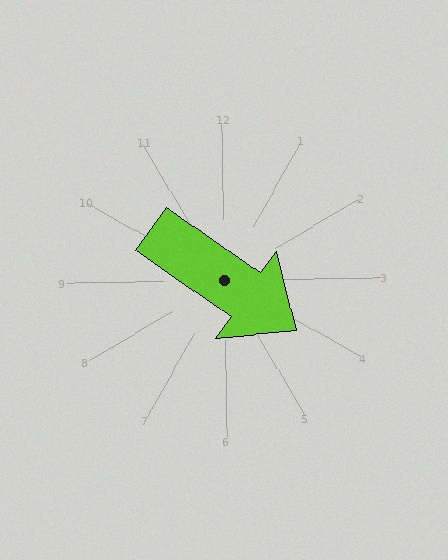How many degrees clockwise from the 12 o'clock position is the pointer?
Approximately 126 degrees.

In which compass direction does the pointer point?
Southeast.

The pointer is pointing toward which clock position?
Roughly 4 o'clock.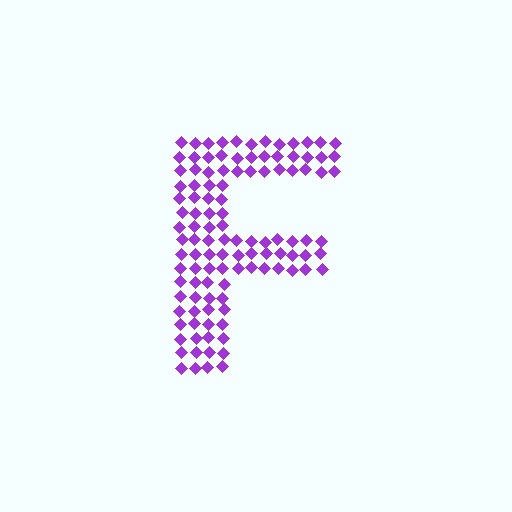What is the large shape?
The large shape is the letter F.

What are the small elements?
The small elements are diamonds.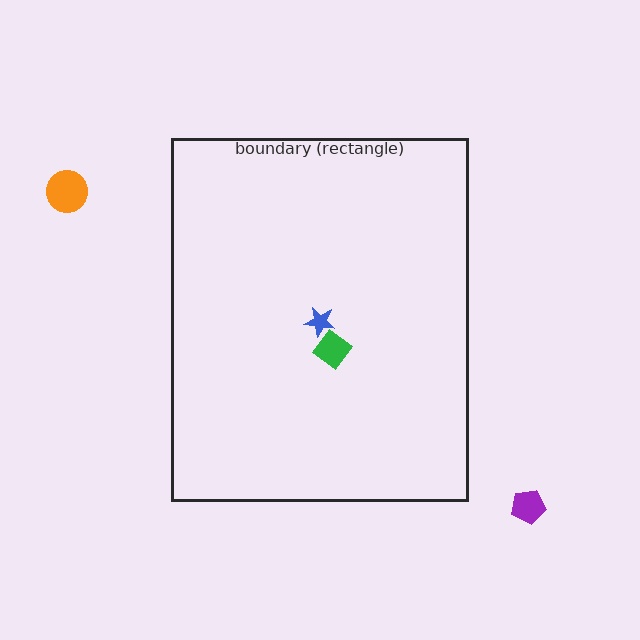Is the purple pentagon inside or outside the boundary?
Outside.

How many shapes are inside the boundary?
2 inside, 2 outside.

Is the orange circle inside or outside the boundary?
Outside.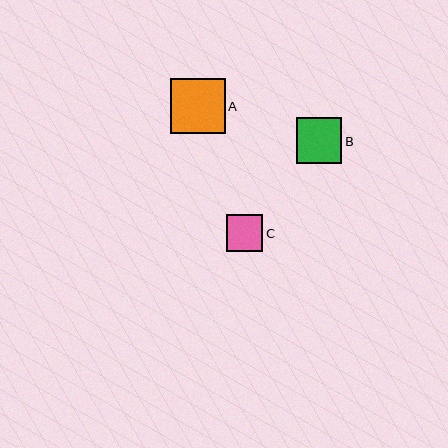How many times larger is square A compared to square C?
Square A is approximately 1.5 times the size of square C.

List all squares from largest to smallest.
From largest to smallest: A, B, C.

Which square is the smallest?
Square C is the smallest with a size of approximately 37 pixels.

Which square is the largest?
Square A is the largest with a size of approximately 54 pixels.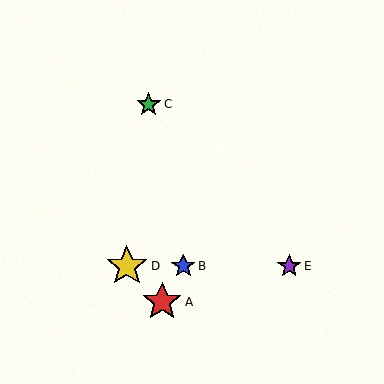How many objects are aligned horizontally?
3 objects (B, D, E) are aligned horizontally.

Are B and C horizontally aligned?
No, B is at y≈266 and C is at y≈104.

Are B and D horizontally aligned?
Yes, both are at y≈266.